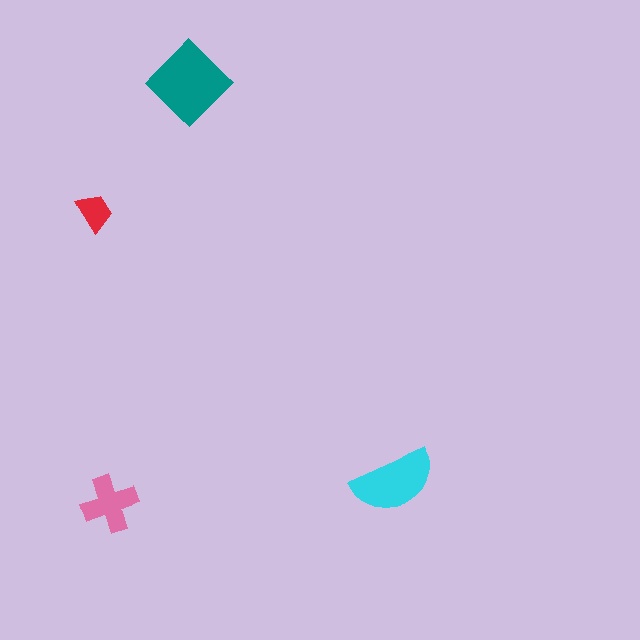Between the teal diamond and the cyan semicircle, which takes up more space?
The teal diamond.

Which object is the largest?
The teal diamond.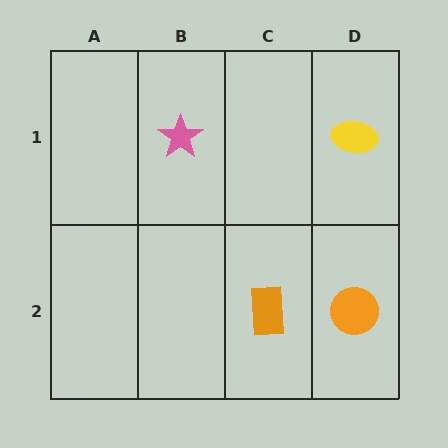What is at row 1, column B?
A pink star.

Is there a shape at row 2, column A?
No, that cell is empty.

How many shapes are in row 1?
2 shapes.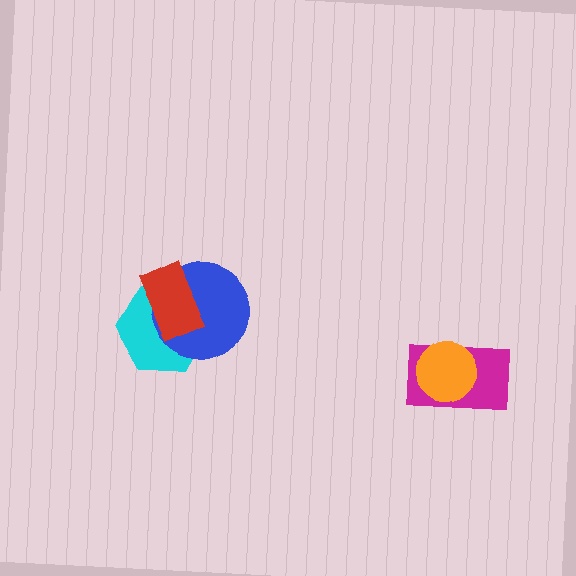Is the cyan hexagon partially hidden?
Yes, it is partially covered by another shape.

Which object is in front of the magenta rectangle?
The orange circle is in front of the magenta rectangle.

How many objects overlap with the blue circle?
2 objects overlap with the blue circle.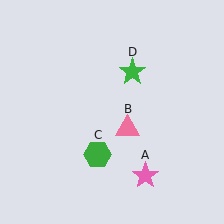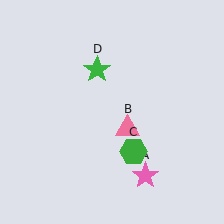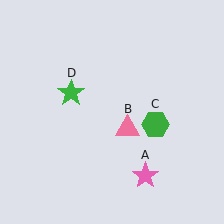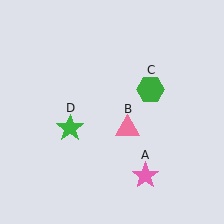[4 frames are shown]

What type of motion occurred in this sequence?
The green hexagon (object C), green star (object D) rotated counterclockwise around the center of the scene.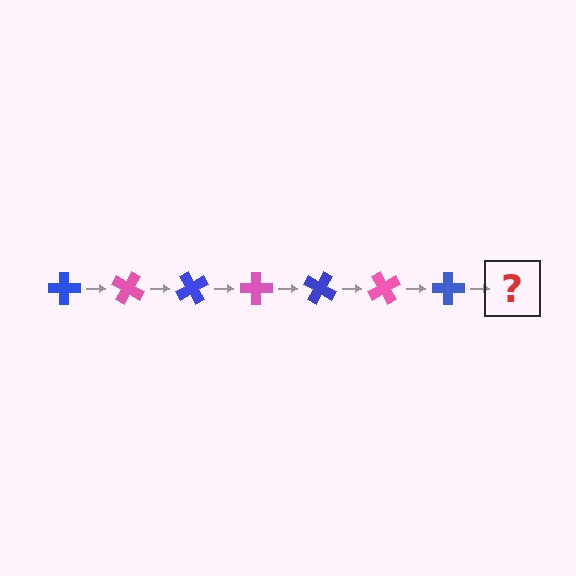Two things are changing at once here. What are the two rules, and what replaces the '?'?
The two rules are that it rotates 30 degrees each step and the color cycles through blue and pink. The '?' should be a pink cross, rotated 210 degrees from the start.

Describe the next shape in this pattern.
It should be a pink cross, rotated 210 degrees from the start.